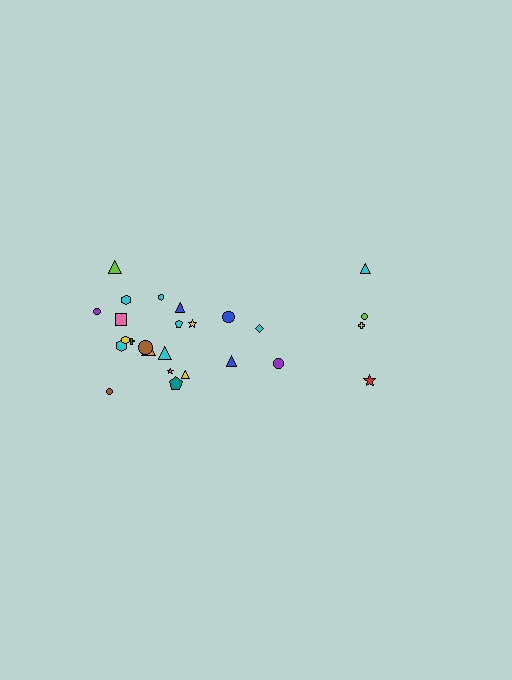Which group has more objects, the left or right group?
The left group.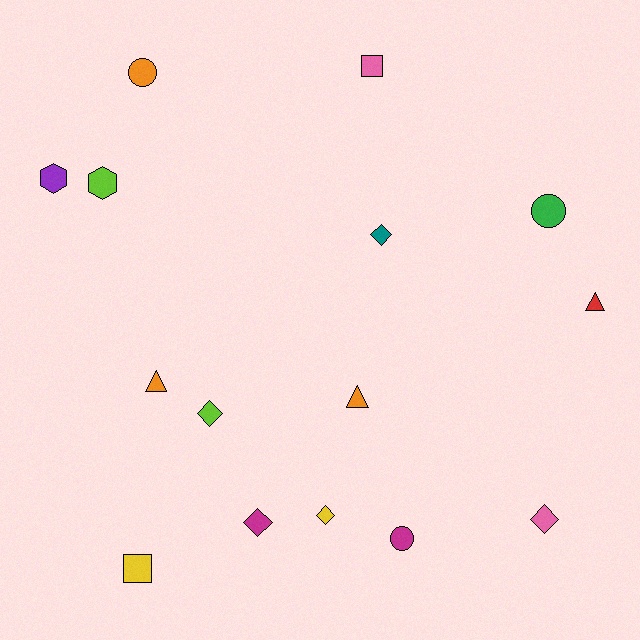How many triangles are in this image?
There are 3 triangles.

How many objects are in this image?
There are 15 objects.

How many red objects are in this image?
There is 1 red object.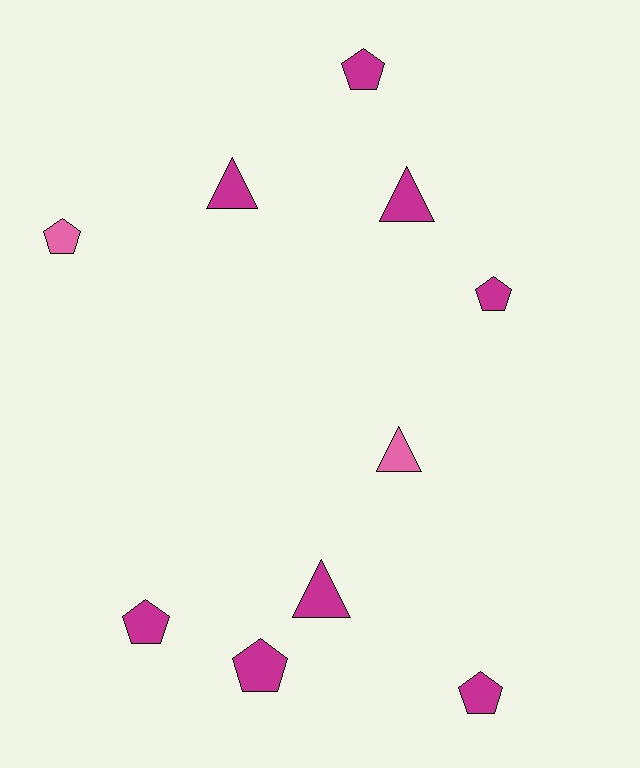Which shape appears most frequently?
Pentagon, with 6 objects.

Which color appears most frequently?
Magenta, with 8 objects.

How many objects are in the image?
There are 10 objects.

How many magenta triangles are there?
There are 3 magenta triangles.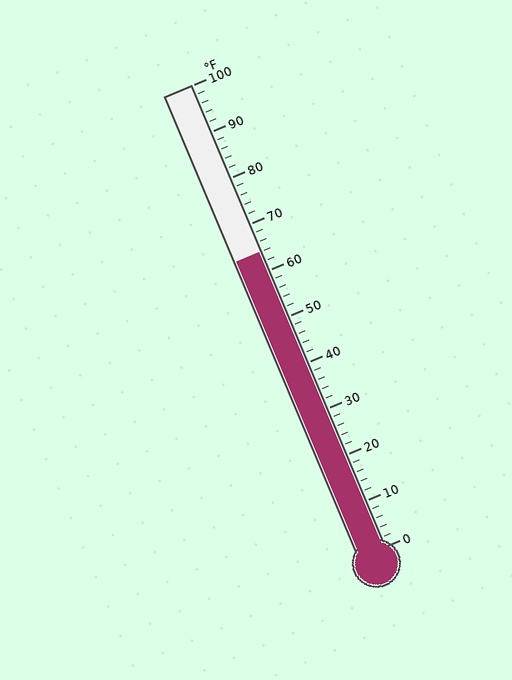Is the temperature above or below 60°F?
The temperature is above 60°F.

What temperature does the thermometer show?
The thermometer shows approximately 64°F.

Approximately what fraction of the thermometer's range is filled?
The thermometer is filled to approximately 65% of its range.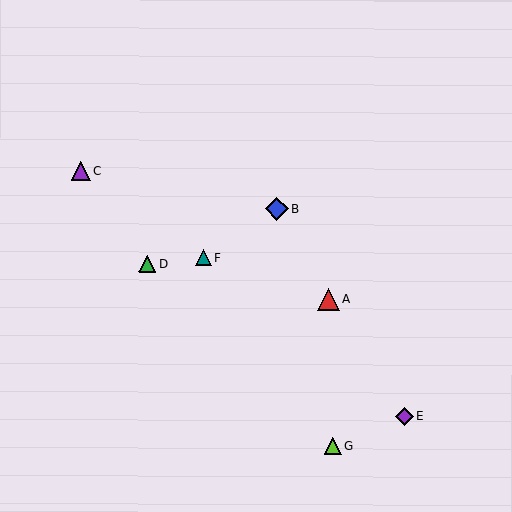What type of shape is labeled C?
Shape C is a purple triangle.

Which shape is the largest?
The blue diamond (labeled B) is the largest.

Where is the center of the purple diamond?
The center of the purple diamond is at (405, 416).